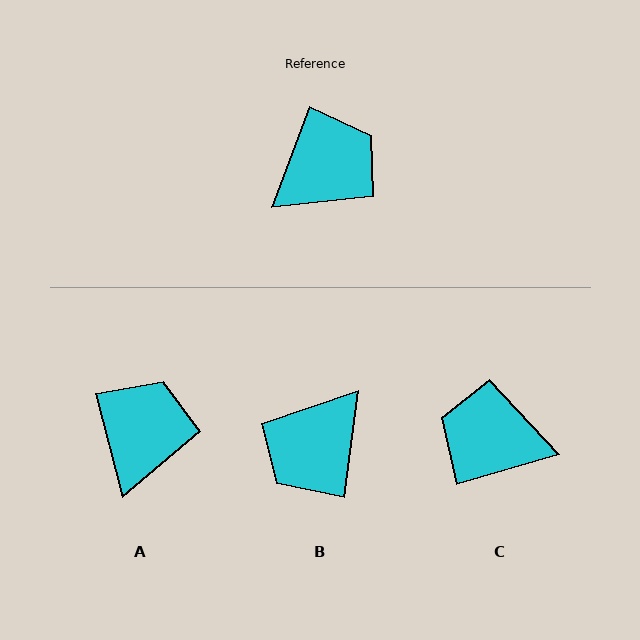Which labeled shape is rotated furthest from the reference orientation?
B, about 167 degrees away.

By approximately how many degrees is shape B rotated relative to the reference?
Approximately 167 degrees clockwise.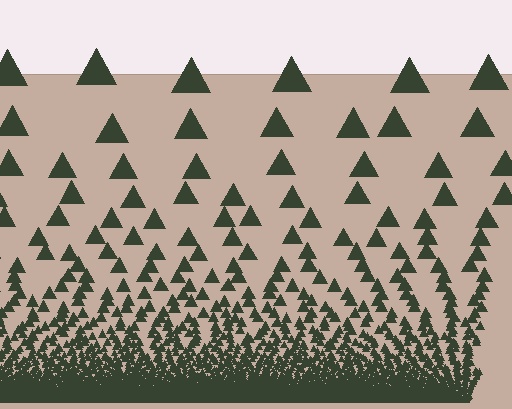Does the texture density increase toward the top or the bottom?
Density increases toward the bottom.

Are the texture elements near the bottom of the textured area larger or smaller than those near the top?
Smaller. The gradient is inverted — elements near the bottom are smaller and denser.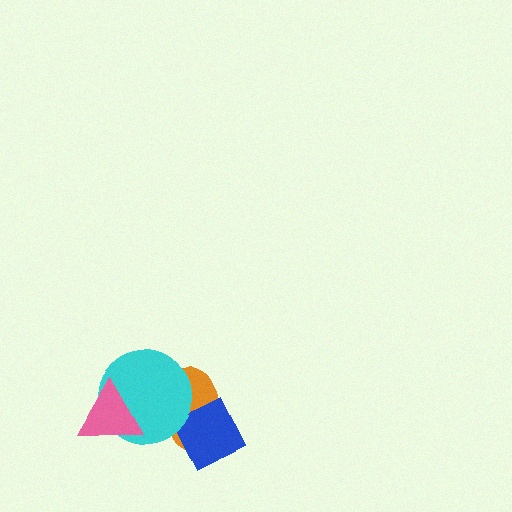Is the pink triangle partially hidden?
No, no other shape covers it.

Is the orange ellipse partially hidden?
Yes, it is partially covered by another shape.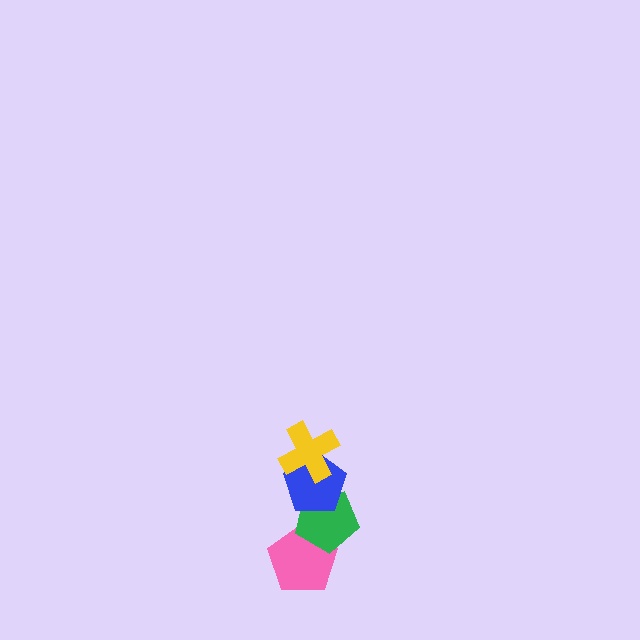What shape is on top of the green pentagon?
The blue pentagon is on top of the green pentagon.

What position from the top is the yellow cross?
The yellow cross is 1st from the top.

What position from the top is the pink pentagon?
The pink pentagon is 4th from the top.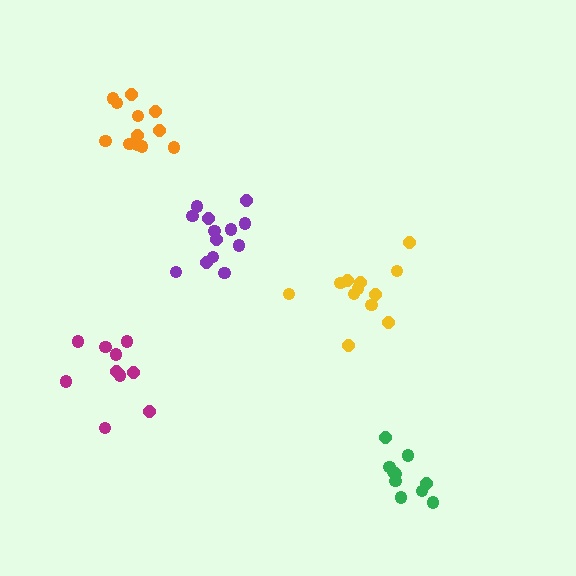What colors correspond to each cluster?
The clusters are colored: orange, magenta, yellow, purple, green.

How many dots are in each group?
Group 1: 12 dots, Group 2: 10 dots, Group 3: 12 dots, Group 4: 13 dots, Group 5: 10 dots (57 total).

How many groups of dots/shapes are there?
There are 5 groups.